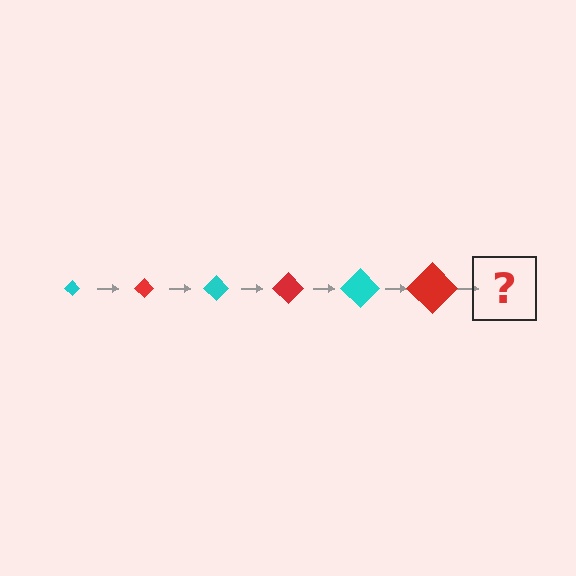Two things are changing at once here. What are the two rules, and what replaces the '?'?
The two rules are that the diamond grows larger each step and the color cycles through cyan and red. The '?' should be a cyan diamond, larger than the previous one.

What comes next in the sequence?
The next element should be a cyan diamond, larger than the previous one.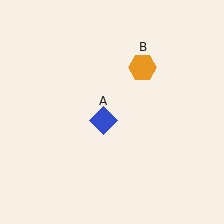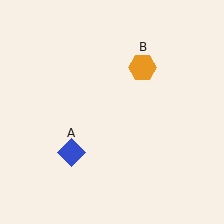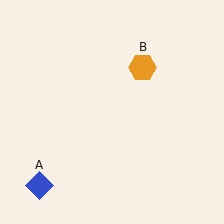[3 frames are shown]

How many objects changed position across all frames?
1 object changed position: blue diamond (object A).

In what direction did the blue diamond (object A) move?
The blue diamond (object A) moved down and to the left.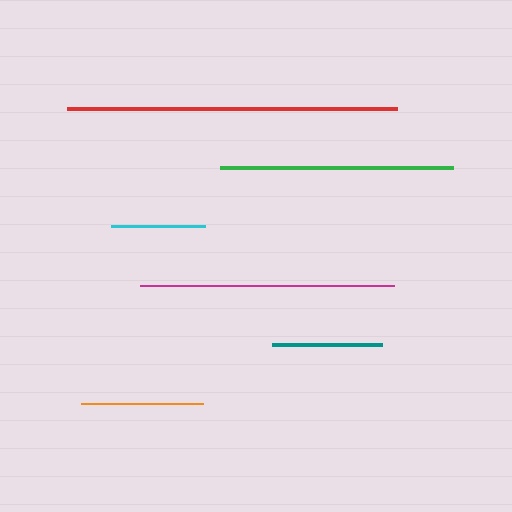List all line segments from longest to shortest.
From longest to shortest: red, magenta, green, orange, teal, cyan.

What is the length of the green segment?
The green segment is approximately 233 pixels long.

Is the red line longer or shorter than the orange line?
The red line is longer than the orange line.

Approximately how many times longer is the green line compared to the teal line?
The green line is approximately 2.1 times the length of the teal line.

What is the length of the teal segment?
The teal segment is approximately 110 pixels long.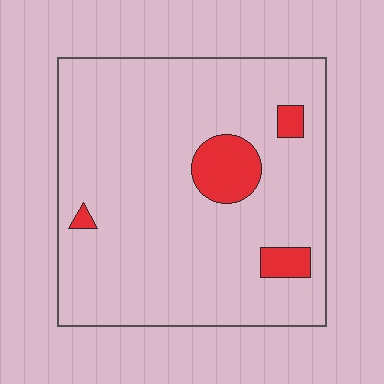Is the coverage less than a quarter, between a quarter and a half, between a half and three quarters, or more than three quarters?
Less than a quarter.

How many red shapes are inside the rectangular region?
4.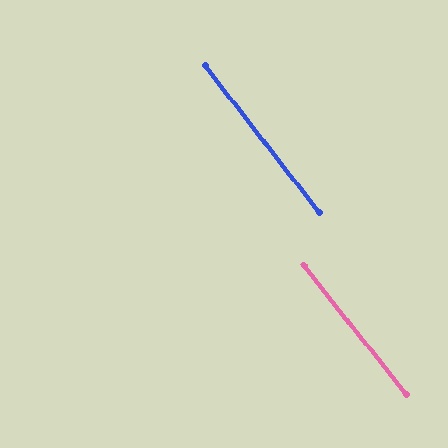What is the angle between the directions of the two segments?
Approximately 1 degree.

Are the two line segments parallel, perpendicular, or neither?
Parallel — their directions differ by only 0.8°.